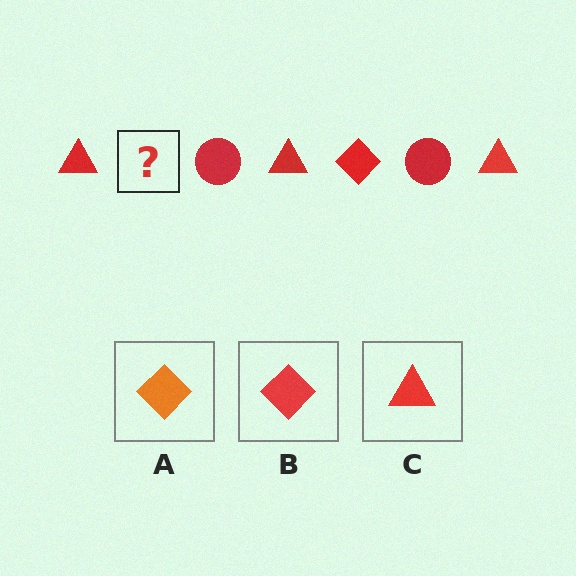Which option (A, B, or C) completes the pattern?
B.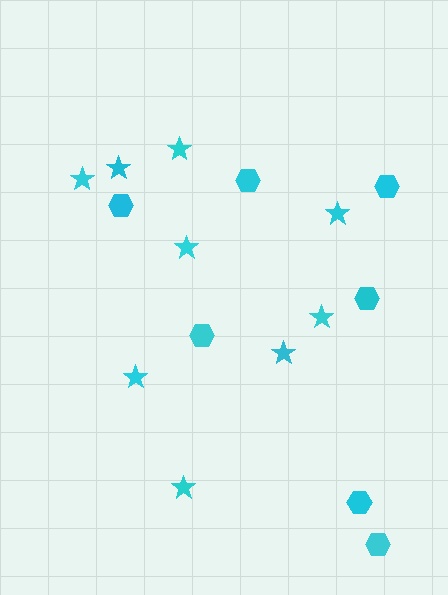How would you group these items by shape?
There are 2 groups: one group of hexagons (7) and one group of stars (9).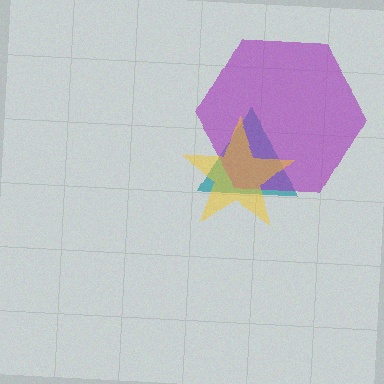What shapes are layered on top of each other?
The layered shapes are: a teal triangle, a purple hexagon, a yellow star.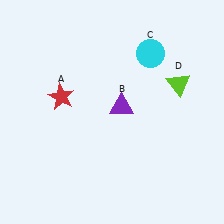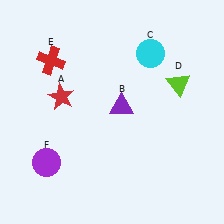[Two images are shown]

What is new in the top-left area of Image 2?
A red cross (E) was added in the top-left area of Image 2.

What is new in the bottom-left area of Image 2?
A purple circle (F) was added in the bottom-left area of Image 2.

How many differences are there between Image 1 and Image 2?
There are 2 differences between the two images.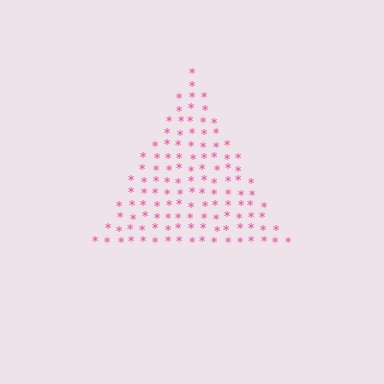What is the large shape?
The large shape is a triangle.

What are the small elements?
The small elements are asterisks.